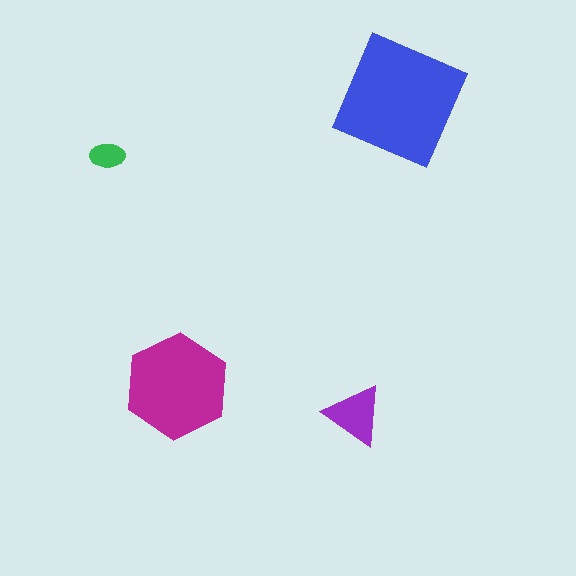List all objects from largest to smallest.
The blue square, the magenta hexagon, the purple triangle, the green ellipse.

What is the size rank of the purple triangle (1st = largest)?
3rd.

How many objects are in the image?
There are 4 objects in the image.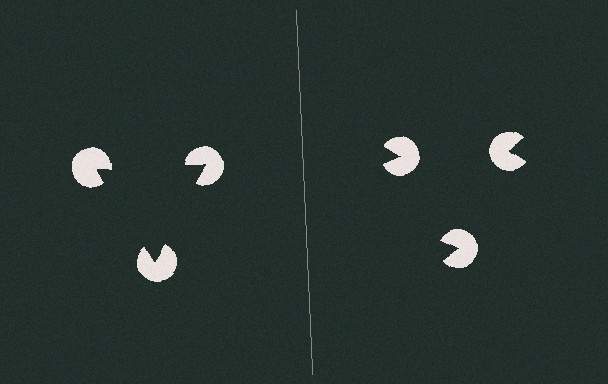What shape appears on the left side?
An illusory triangle.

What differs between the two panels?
The pac-man discs are positioned identically on both sides; only the wedge orientations differ. On the left they align to a triangle; on the right they are misaligned.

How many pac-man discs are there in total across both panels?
6 — 3 on each side.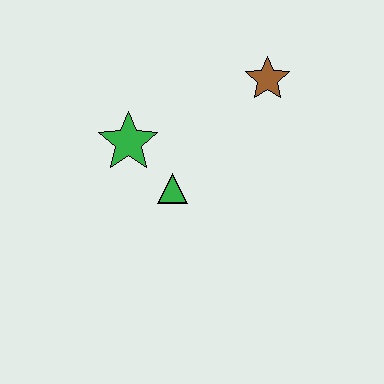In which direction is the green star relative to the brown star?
The green star is to the left of the brown star.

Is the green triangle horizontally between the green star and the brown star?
Yes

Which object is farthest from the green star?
The brown star is farthest from the green star.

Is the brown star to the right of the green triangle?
Yes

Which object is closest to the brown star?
The green triangle is closest to the brown star.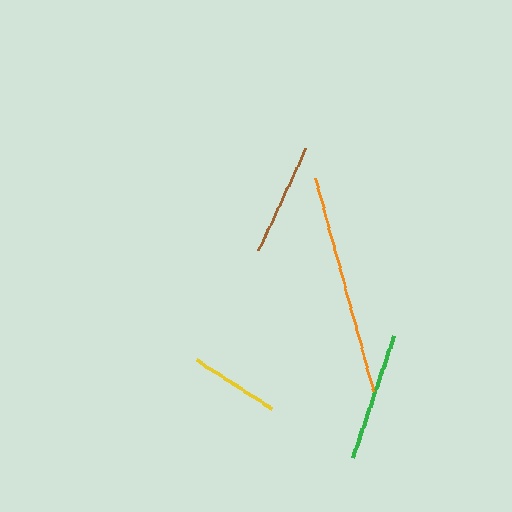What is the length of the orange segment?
The orange segment is approximately 221 pixels long.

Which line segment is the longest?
The orange line is the longest at approximately 221 pixels.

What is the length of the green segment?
The green segment is approximately 128 pixels long.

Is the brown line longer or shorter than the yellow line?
The brown line is longer than the yellow line.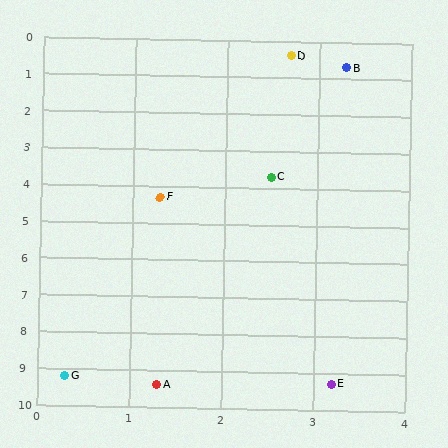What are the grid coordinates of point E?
Point E is at approximately (3.2, 9.3).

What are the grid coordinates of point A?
Point A is at approximately (1.3, 9.4).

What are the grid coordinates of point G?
Point G is at approximately (0.3, 9.2).